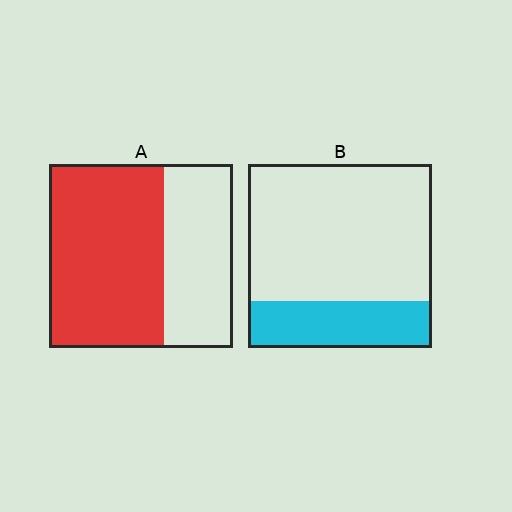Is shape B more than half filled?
No.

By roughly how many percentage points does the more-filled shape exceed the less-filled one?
By roughly 35 percentage points (A over B).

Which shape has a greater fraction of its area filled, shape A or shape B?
Shape A.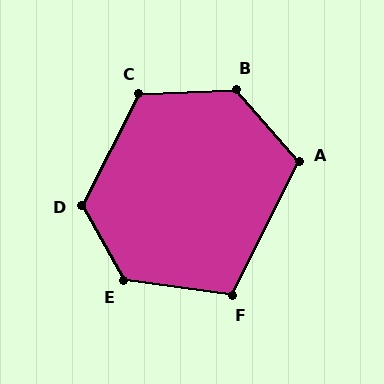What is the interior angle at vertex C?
Approximately 120 degrees (obtuse).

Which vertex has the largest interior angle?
B, at approximately 129 degrees.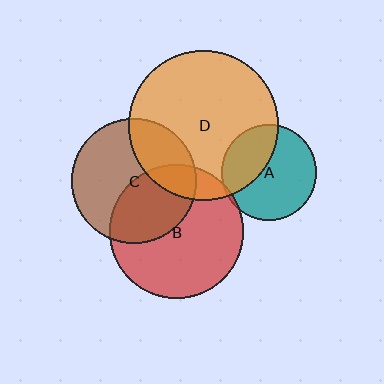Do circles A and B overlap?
Yes.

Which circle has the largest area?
Circle D (orange).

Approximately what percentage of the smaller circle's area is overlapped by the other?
Approximately 5%.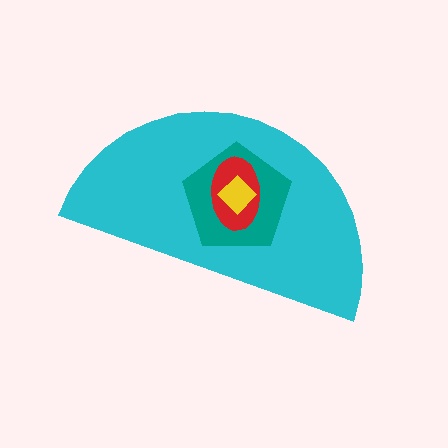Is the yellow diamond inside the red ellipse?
Yes.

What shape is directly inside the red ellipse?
The yellow diamond.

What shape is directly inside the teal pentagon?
The red ellipse.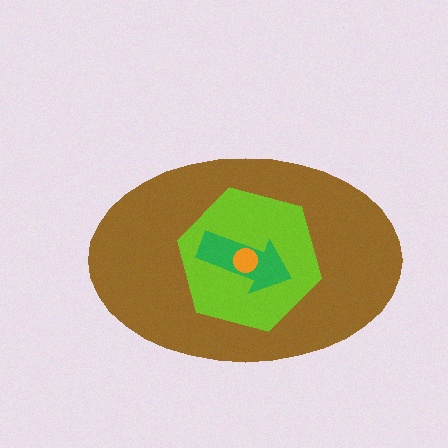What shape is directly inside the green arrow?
The orange circle.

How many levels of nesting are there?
4.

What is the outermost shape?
The brown ellipse.